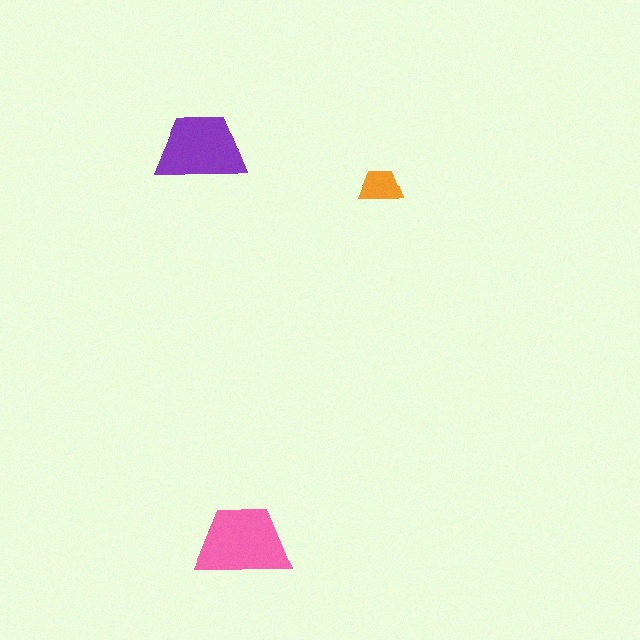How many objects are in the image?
There are 3 objects in the image.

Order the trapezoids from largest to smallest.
the pink one, the purple one, the orange one.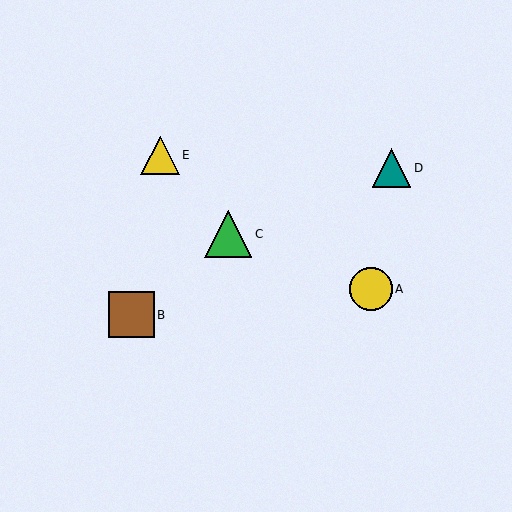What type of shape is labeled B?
Shape B is a brown square.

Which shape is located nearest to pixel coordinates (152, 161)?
The yellow triangle (labeled E) at (160, 155) is nearest to that location.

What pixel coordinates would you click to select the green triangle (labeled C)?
Click at (228, 234) to select the green triangle C.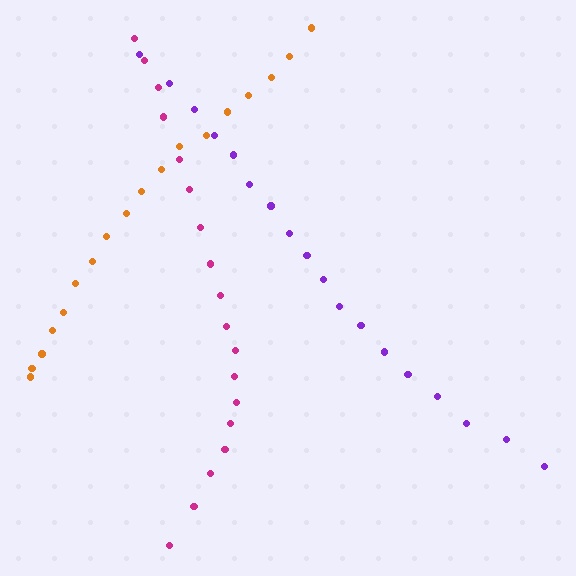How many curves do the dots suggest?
There are 3 distinct paths.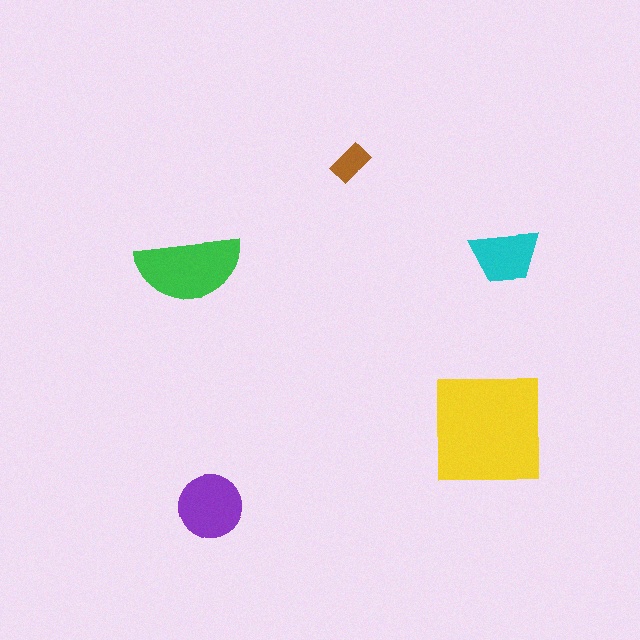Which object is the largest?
The yellow square.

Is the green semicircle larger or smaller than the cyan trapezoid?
Larger.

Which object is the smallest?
The brown rectangle.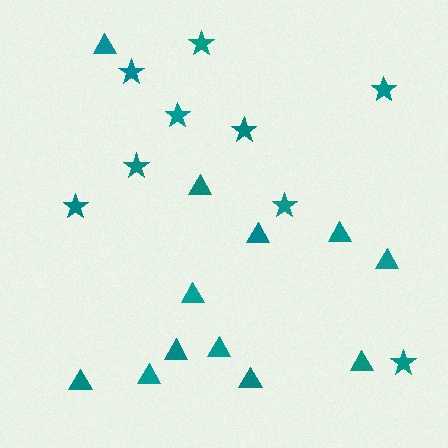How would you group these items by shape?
There are 2 groups: one group of stars (9) and one group of triangles (12).